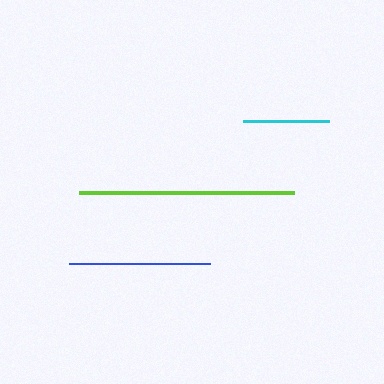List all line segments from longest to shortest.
From longest to shortest: lime, blue, cyan.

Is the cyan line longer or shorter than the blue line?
The blue line is longer than the cyan line.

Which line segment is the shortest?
The cyan line is the shortest at approximately 85 pixels.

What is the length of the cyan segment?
The cyan segment is approximately 85 pixels long.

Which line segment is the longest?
The lime line is the longest at approximately 215 pixels.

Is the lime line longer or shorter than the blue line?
The lime line is longer than the blue line.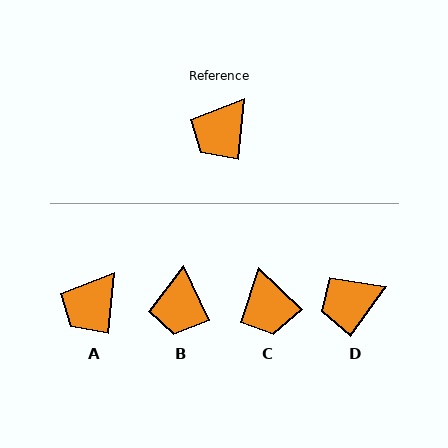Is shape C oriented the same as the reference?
No, it is off by about 52 degrees.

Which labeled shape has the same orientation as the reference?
A.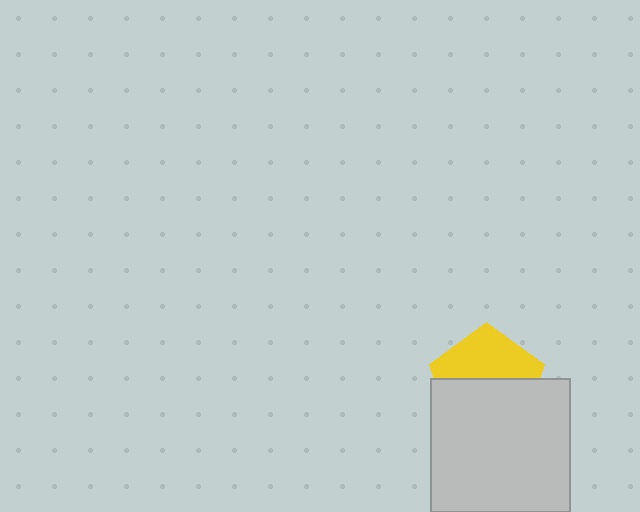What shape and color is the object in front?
The object in front is a light gray rectangle.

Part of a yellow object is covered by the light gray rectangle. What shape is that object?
It is a pentagon.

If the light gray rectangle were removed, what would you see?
You would see the complete yellow pentagon.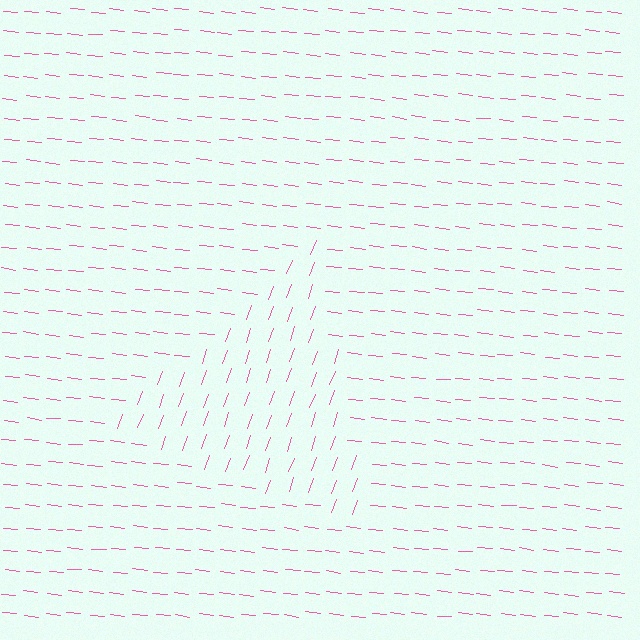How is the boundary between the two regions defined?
The boundary is defined purely by a change in line orientation (approximately 76 degrees difference). All lines are the same color and thickness.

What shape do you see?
I see a triangle.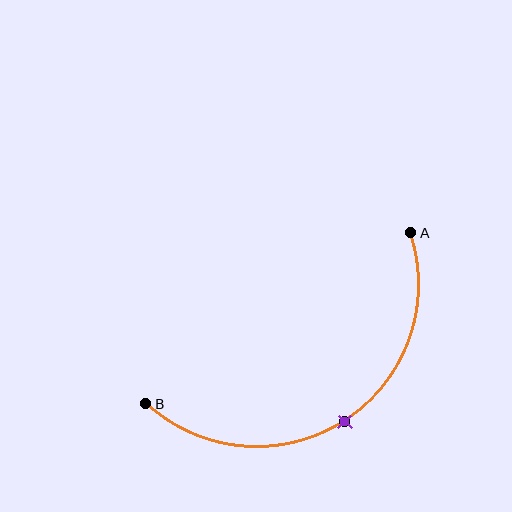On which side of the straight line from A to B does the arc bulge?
The arc bulges below the straight line connecting A and B.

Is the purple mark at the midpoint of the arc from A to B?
Yes. The purple mark lies on the arc at equal arc-length from both A and B — it is the arc midpoint.